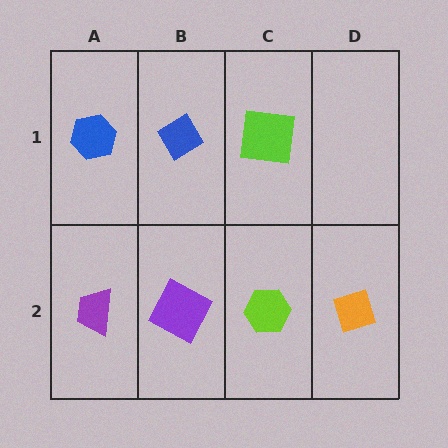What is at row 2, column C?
A lime hexagon.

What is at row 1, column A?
A blue hexagon.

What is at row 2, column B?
A purple square.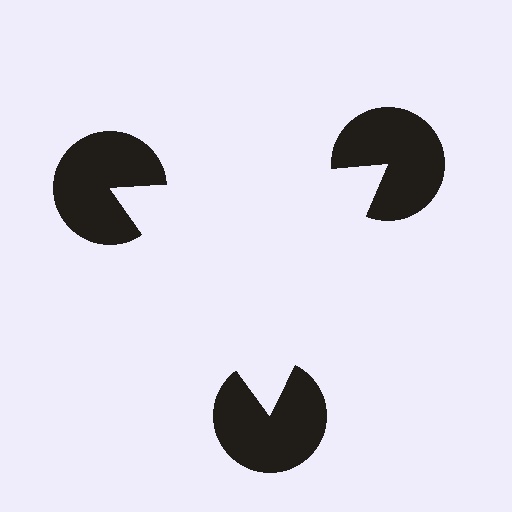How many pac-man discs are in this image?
There are 3 — one at each vertex of the illusory triangle.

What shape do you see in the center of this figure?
An illusory triangle — its edges are inferred from the aligned wedge cuts in the pac-man discs, not physically drawn.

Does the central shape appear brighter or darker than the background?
It typically appears slightly brighter than the background, even though no actual brightness change is drawn.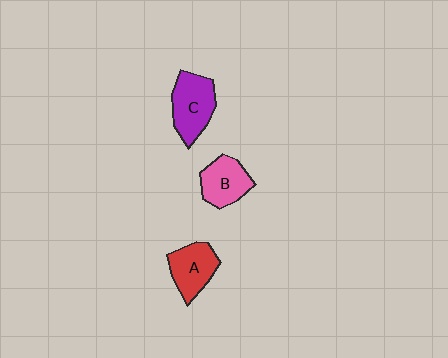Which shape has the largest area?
Shape C (purple).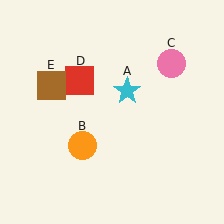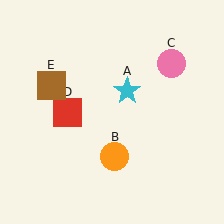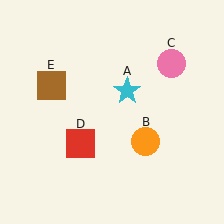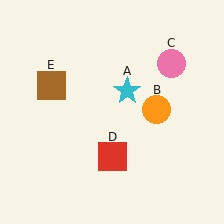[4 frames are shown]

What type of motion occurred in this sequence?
The orange circle (object B), red square (object D) rotated counterclockwise around the center of the scene.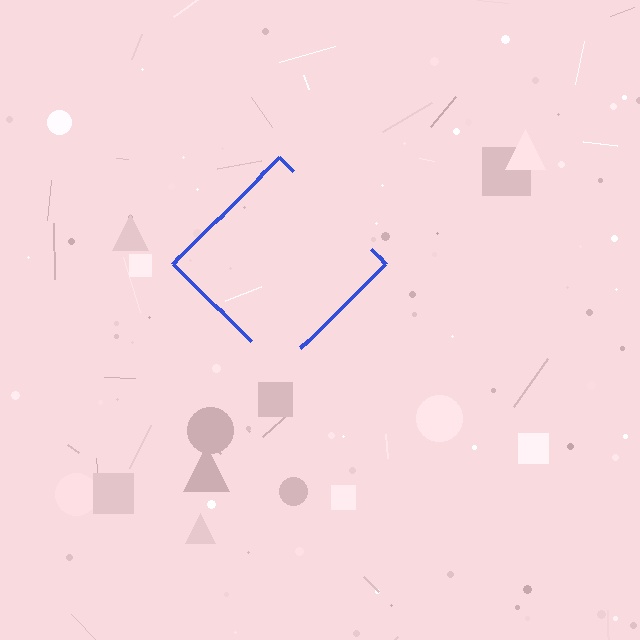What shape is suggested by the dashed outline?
The dashed outline suggests a diamond.